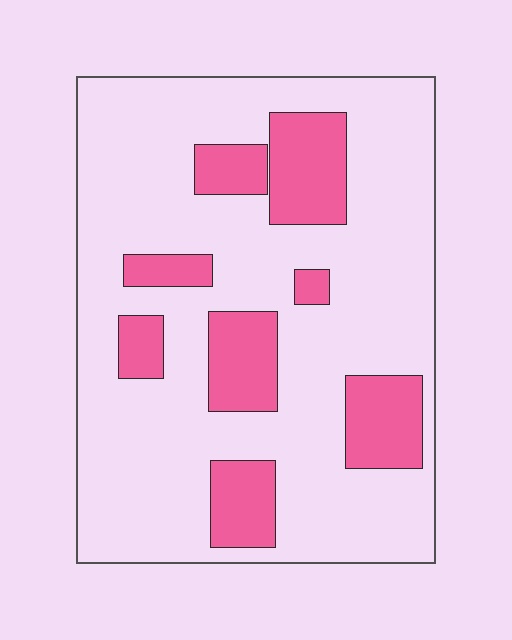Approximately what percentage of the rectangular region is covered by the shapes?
Approximately 25%.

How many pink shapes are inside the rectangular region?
8.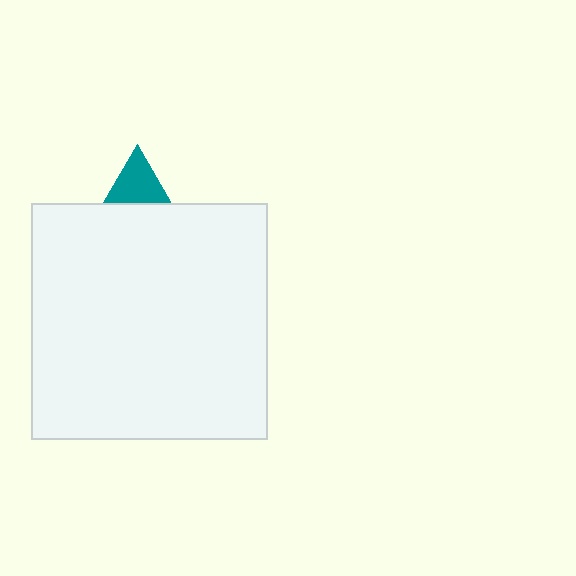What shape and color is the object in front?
The object in front is a white square.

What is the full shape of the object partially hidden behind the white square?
The partially hidden object is a teal triangle.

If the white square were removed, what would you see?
You would see the complete teal triangle.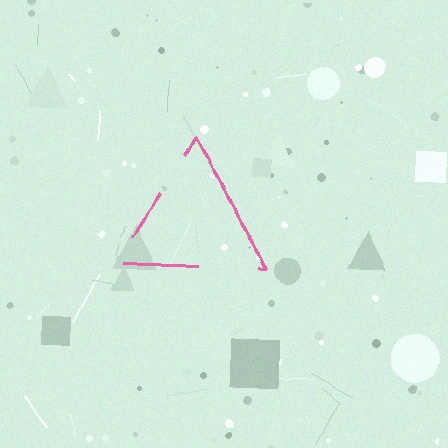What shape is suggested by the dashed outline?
The dashed outline suggests a triangle.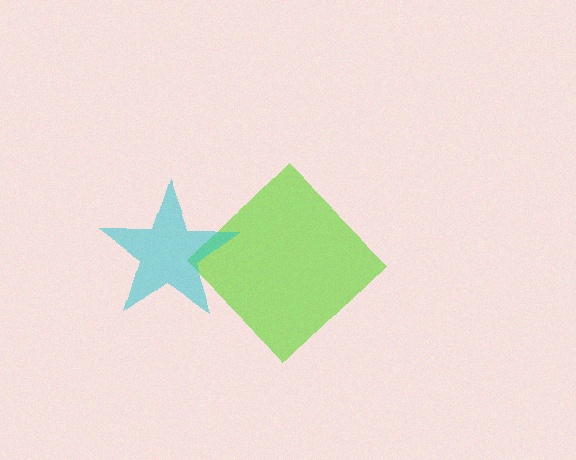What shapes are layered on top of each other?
The layered shapes are: a lime diamond, a cyan star.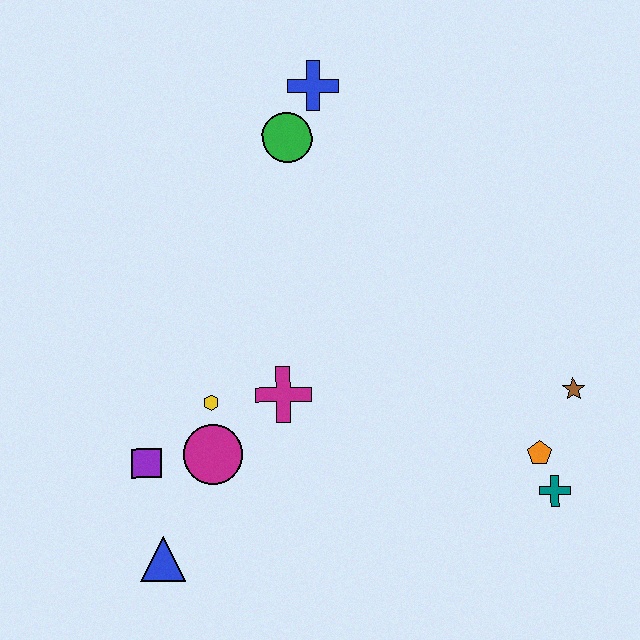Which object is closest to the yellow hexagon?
The magenta circle is closest to the yellow hexagon.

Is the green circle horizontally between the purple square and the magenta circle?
No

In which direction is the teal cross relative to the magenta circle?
The teal cross is to the right of the magenta circle.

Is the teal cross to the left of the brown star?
Yes